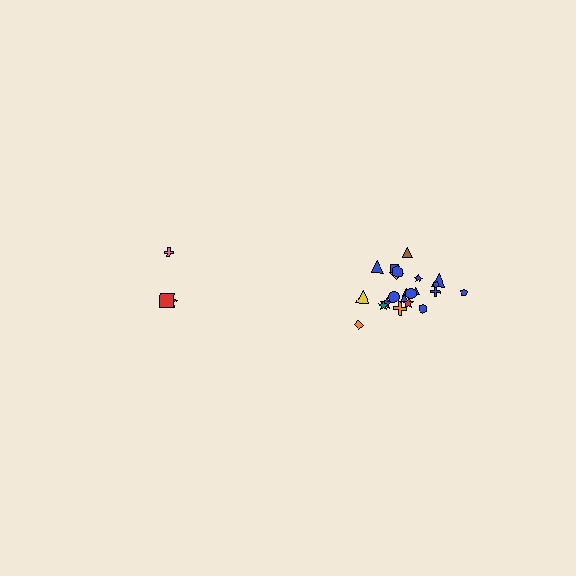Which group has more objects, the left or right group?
The right group.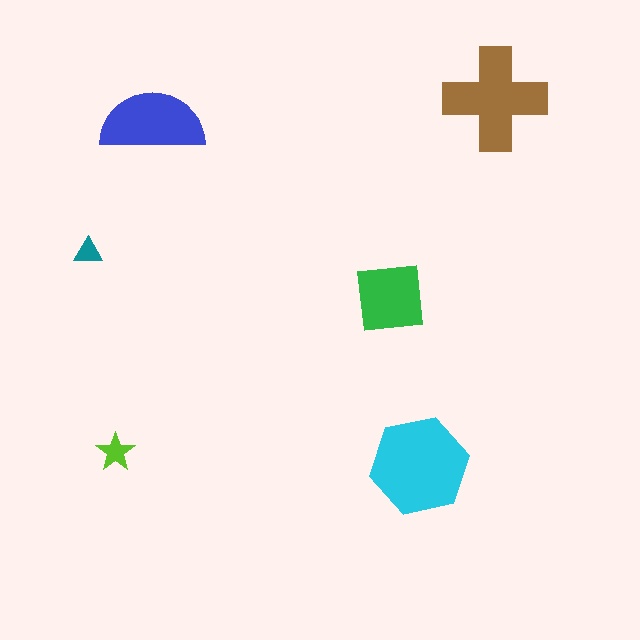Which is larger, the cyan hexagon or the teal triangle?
The cyan hexagon.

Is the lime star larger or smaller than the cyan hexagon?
Smaller.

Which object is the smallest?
The teal triangle.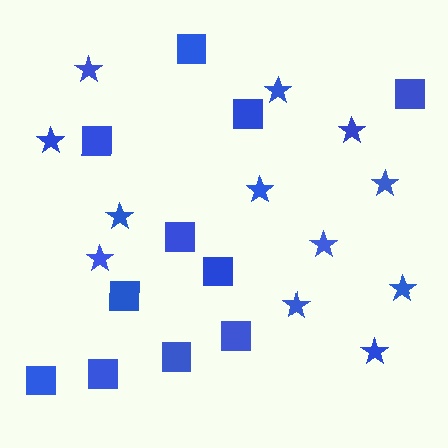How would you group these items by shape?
There are 2 groups: one group of stars (12) and one group of squares (11).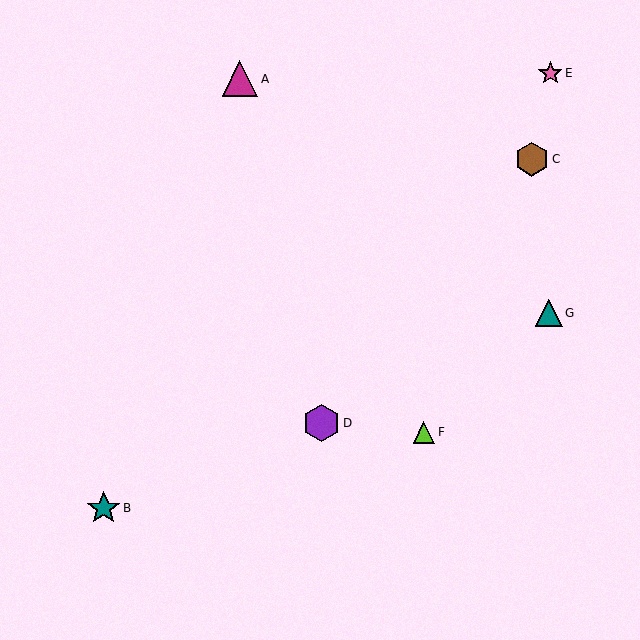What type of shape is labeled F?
Shape F is a lime triangle.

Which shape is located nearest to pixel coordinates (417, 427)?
The lime triangle (labeled F) at (424, 432) is nearest to that location.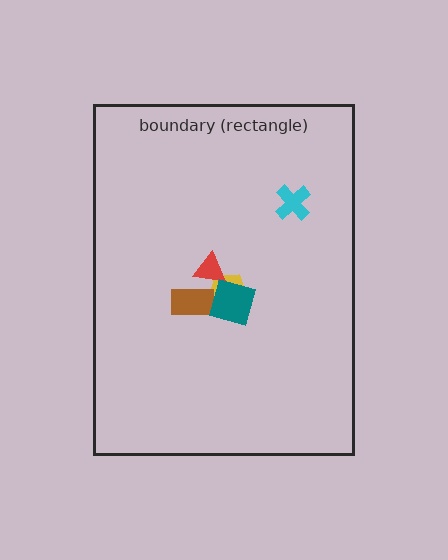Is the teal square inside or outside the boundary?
Inside.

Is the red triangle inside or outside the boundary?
Inside.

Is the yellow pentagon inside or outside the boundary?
Inside.